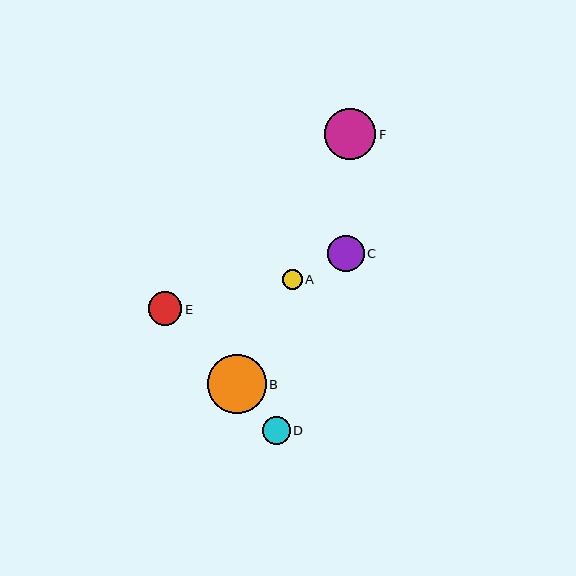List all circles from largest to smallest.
From largest to smallest: B, F, C, E, D, A.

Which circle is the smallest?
Circle A is the smallest with a size of approximately 20 pixels.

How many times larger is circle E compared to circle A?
Circle E is approximately 1.7 times the size of circle A.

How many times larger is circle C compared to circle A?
Circle C is approximately 1.8 times the size of circle A.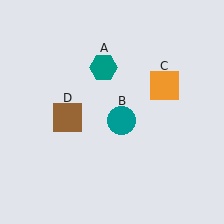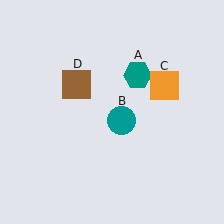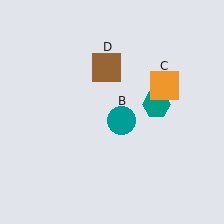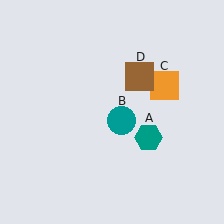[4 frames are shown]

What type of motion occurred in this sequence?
The teal hexagon (object A), brown square (object D) rotated clockwise around the center of the scene.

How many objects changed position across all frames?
2 objects changed position: teal hexagon (object A), brown square (object D).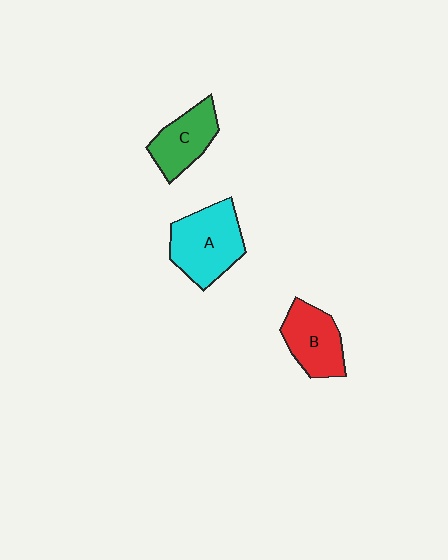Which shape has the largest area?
Shape A (cyan).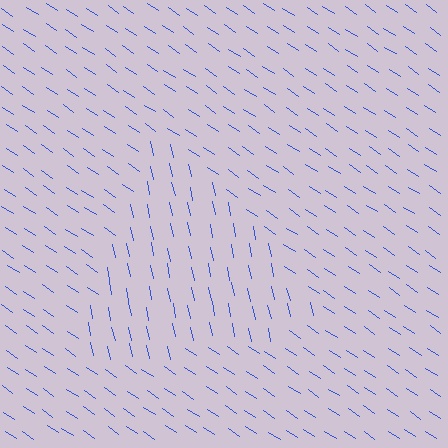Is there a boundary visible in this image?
Yes, there is a texture boundary formed by a change in line orientation.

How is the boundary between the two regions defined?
The boundary is defined purely by a change in line orientation (approximately 45 degrees difference). All lines are the same color and thickness.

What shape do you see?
I see a triangle.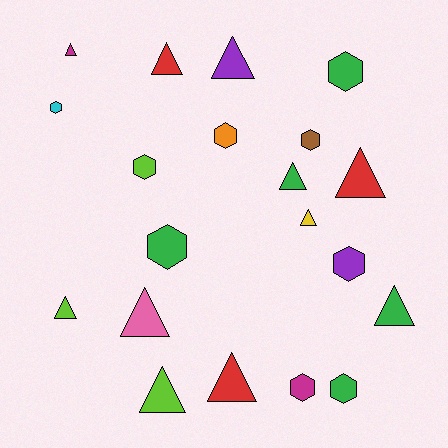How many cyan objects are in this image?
There is 1 cyan object.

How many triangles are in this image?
There are 11 triangles.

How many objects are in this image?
There are 20 objects.